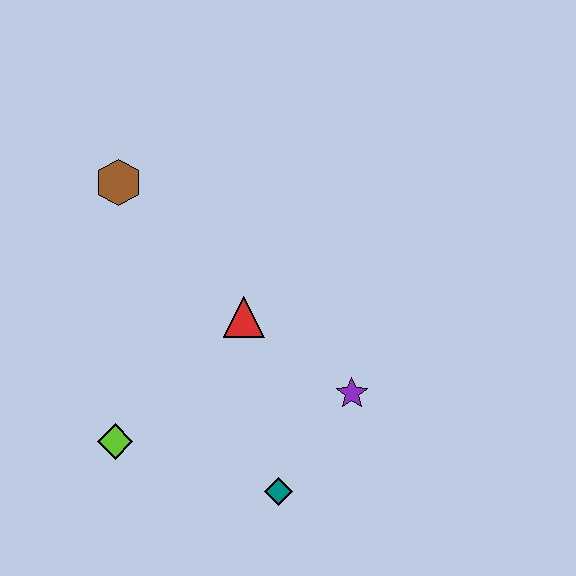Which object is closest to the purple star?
The teal diamond is closest to the purple star.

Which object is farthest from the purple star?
The brown hexagon is farthest from the purple star.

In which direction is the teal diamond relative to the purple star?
The teal diamond is below the purple star.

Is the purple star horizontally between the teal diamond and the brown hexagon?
No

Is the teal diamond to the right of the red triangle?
Yes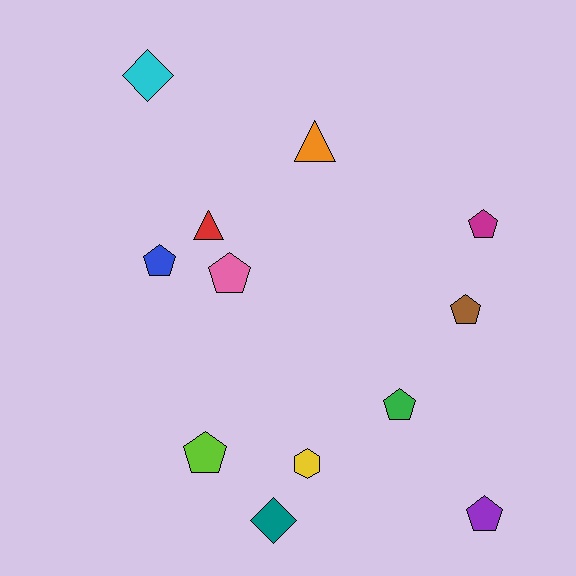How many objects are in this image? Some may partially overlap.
There are 12 objects.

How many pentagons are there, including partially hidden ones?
There are 7 pentagons.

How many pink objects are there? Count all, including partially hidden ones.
There is 1 pink object.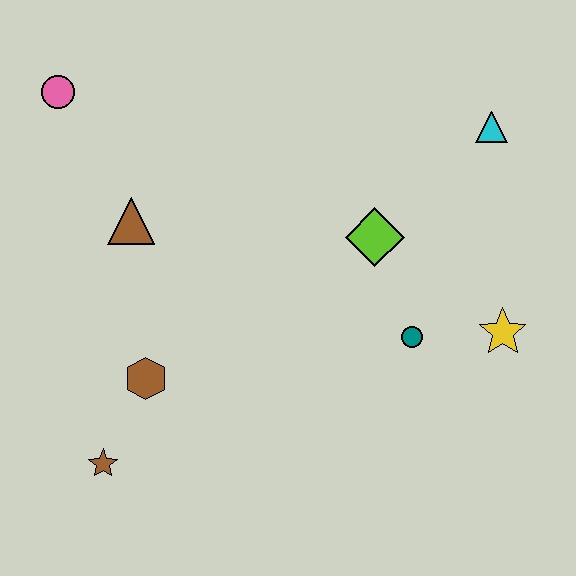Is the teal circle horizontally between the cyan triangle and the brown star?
Yes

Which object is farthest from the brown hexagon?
The cyan triangle is farthest from the brown hexagon.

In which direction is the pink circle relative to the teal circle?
The pink circle is to the left of the teal circle.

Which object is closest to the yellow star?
The teal circle is closest to the yellow star.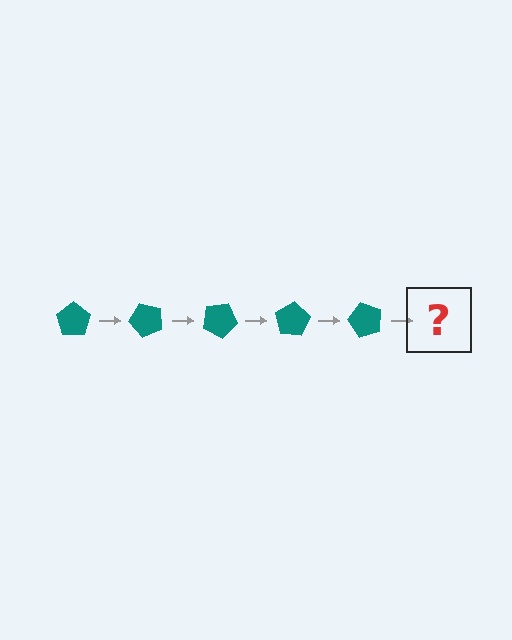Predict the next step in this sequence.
The next step is a teal pentagon rotated 250 degrees.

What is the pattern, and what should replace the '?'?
The pattern is that the pentagon rotates 50 degrees each step. The '?' should be a teal pentagon rotated 250 degrees.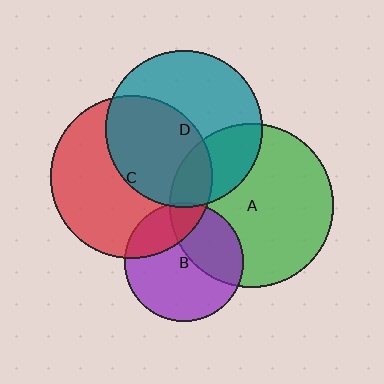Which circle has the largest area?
Circle A (green).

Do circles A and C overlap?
Yes.